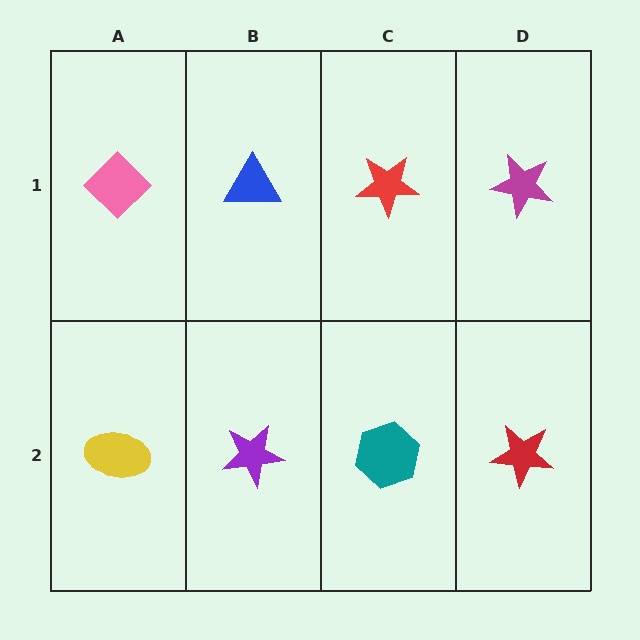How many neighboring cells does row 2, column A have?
2.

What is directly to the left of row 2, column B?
A yellow ellipse.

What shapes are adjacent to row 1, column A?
A yellow ellipse (row 2, column A), a blue triangle (row 1, column B).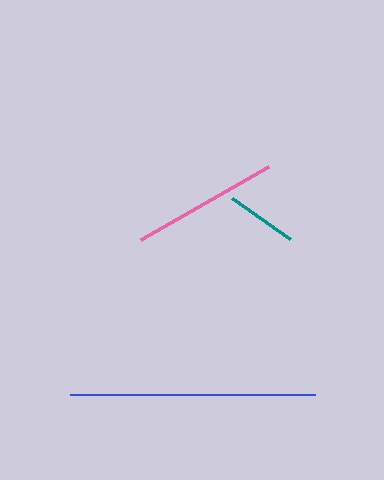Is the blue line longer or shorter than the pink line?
The blue line is longer than the pink line.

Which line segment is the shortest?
The teal line is the shortest at approximately 72 pixels.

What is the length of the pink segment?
The pink segment is approximately 148 pixels long.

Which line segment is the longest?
The blue line is the longest at approximately 245 pixels.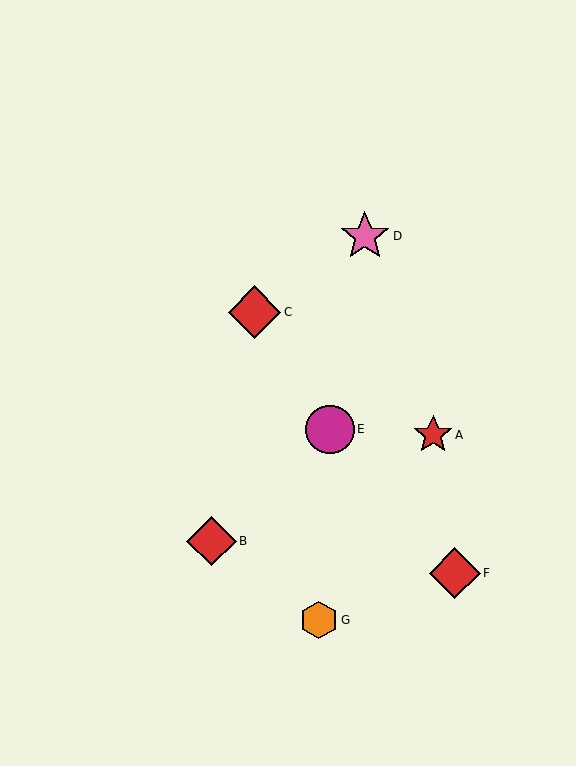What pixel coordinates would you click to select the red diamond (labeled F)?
Click at (455, 573) to select the red diamond F.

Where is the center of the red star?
The center of the red star is at (433, 435).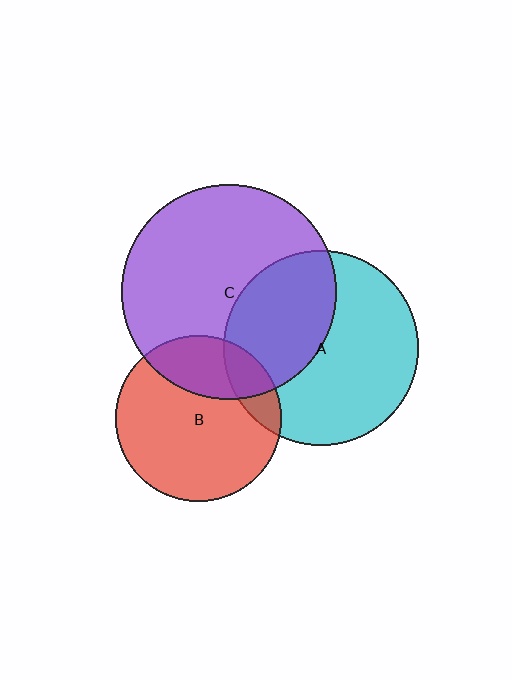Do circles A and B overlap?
Yes.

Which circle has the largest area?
Circle C (purple).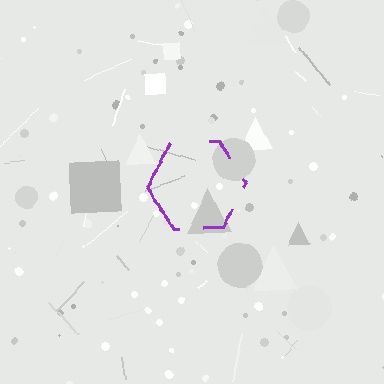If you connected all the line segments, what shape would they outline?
They would outline a hexagon.